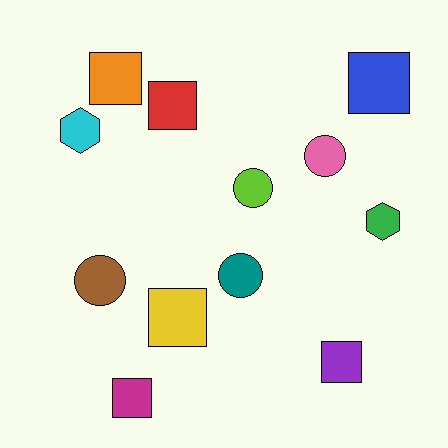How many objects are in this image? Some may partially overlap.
There are 12 objects.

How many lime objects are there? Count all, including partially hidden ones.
There is 1 lime object.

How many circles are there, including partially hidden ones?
There are 4 circles.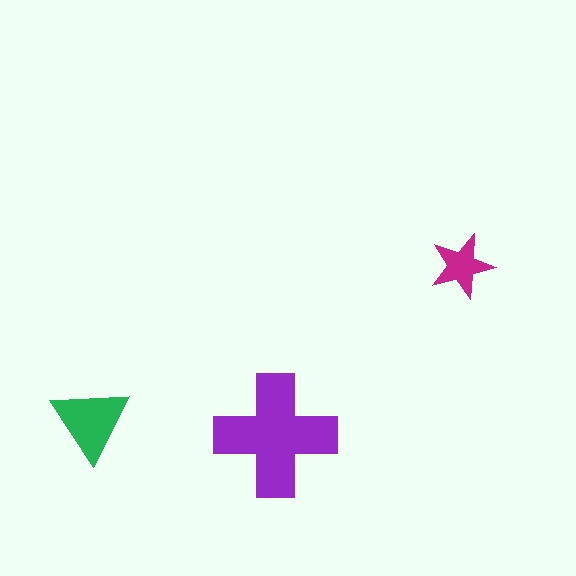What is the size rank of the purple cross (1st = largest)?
1st.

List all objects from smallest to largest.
The magenta star, the green triangle, the purple cross.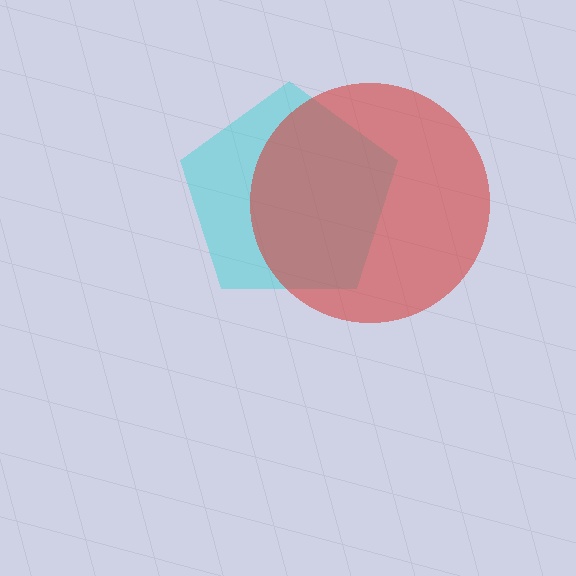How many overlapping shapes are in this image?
There are 2 overlapping shapes in the image.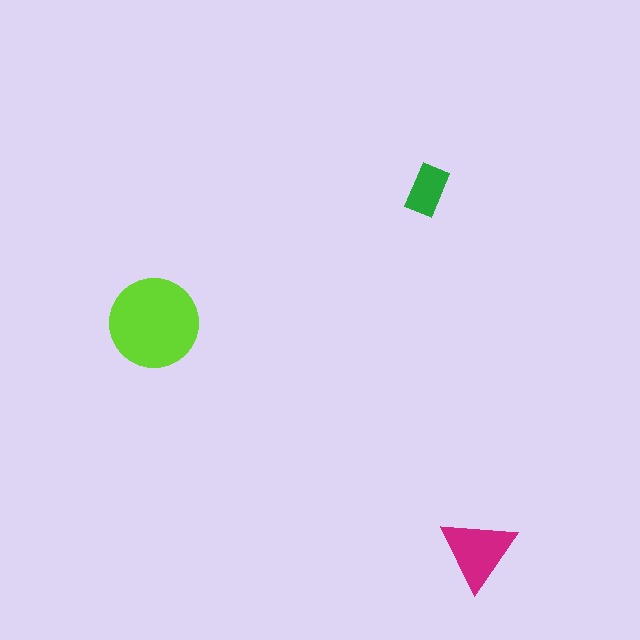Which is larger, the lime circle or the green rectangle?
The lime circle.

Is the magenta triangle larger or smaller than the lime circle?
Smaller.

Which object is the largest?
The lime circle.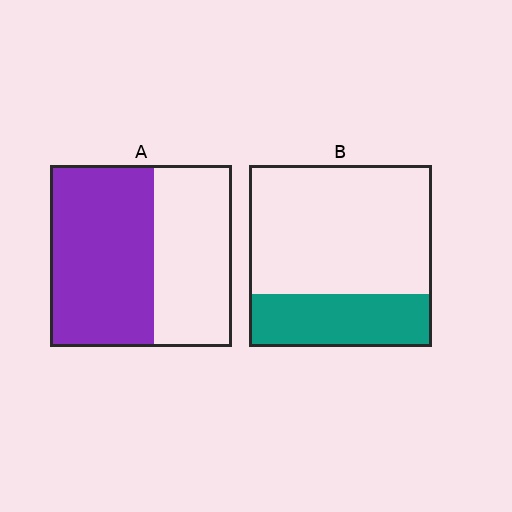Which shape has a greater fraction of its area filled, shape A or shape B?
Shape A.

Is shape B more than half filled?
No.